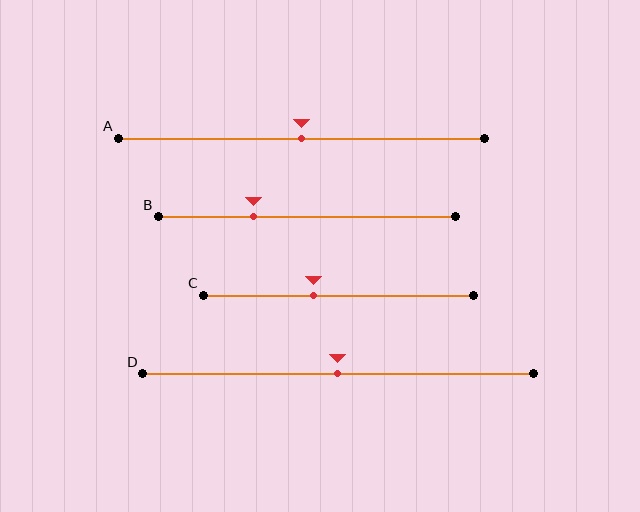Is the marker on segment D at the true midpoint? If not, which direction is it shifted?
Yes, the marker on segment D is at the true midpoint.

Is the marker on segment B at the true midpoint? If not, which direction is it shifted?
No, the marker on segment B is shifted to the left by about 18% of the segment length.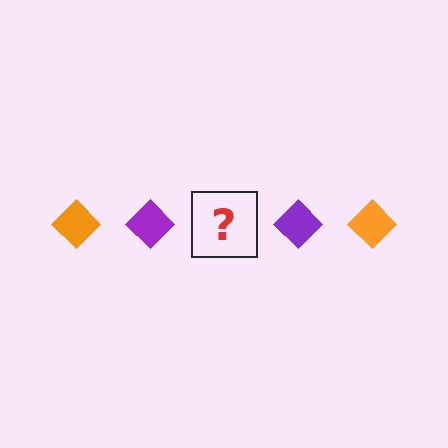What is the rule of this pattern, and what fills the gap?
The rule is that the pattern cycles through orange, purple diamonds. The gap should be filled with an orange diamond.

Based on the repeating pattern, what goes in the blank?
The blank should be an orange diamond.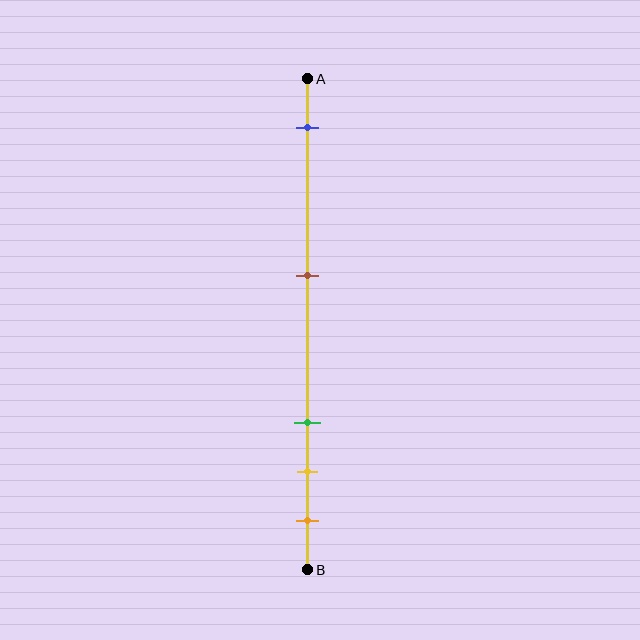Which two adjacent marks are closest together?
The yellow and orange marks are the closest adjacent pair.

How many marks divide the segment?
There are 5 marks dividing the segment.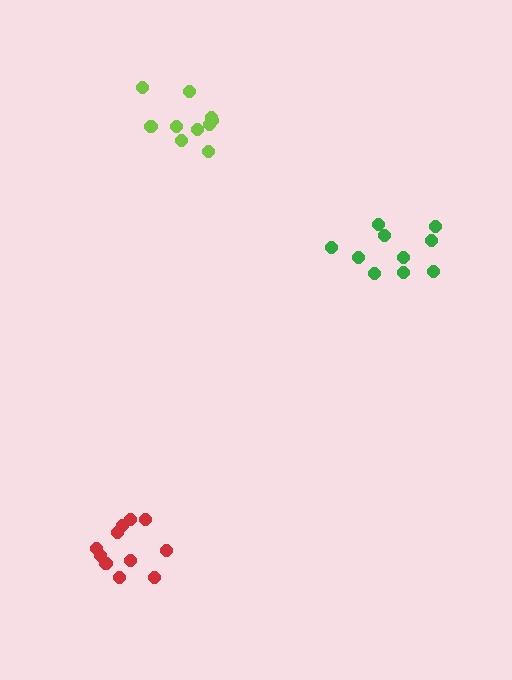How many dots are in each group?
Group 1: 11 dots, Group 2: 10 dots, Group 3: 10 dots (31 total).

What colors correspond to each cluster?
The clusters are colored: red, lime, green.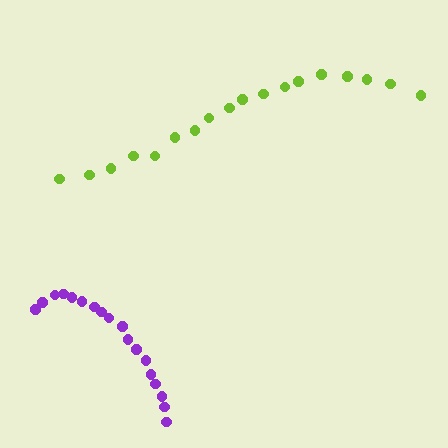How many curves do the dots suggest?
There are 2 distinct paths.